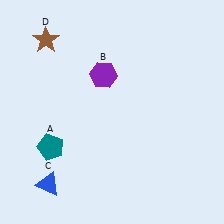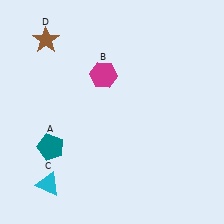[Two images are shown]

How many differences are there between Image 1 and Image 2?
There are 2 differences between the two images.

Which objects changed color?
B changed from purple to magenta. C changed from blue to cyan.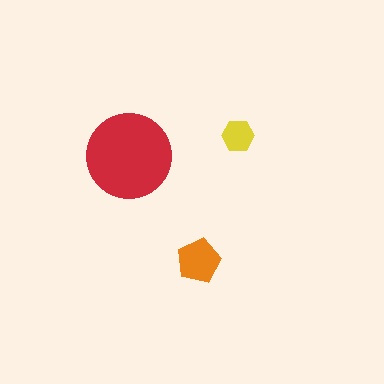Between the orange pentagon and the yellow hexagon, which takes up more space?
The orange pentagon.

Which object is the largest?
The red circle.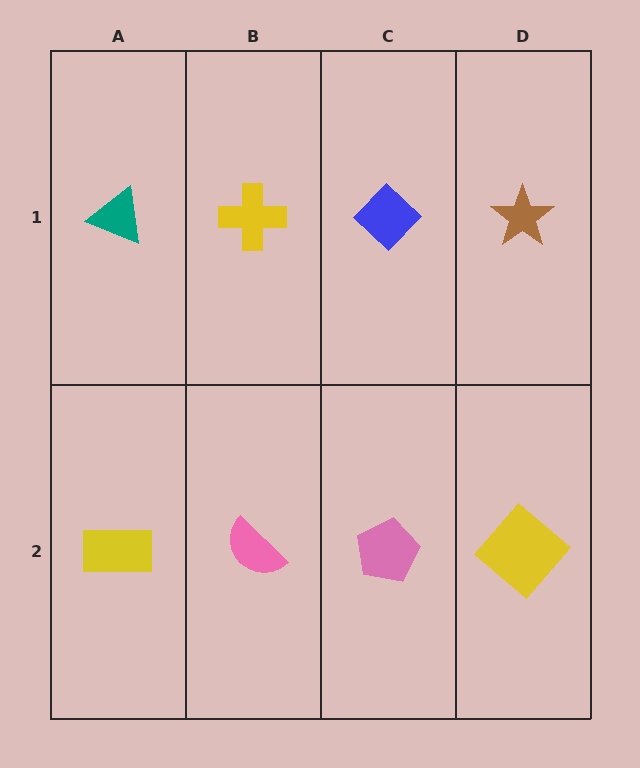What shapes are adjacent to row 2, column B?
A yellow cross (row 1, column B), a yellow rectangle (row 2, column A), a pink pentagon (row 2, column C).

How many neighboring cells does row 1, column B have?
3.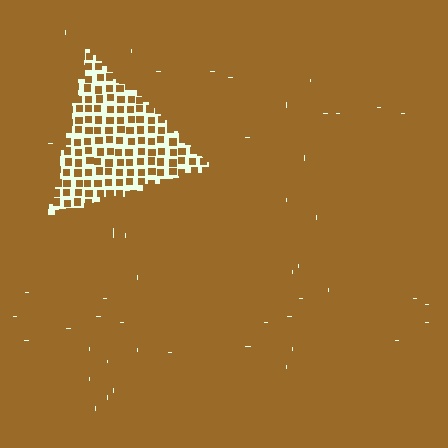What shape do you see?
I see a triangle.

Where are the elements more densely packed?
The elements are more densely packed outside the triangle boundary.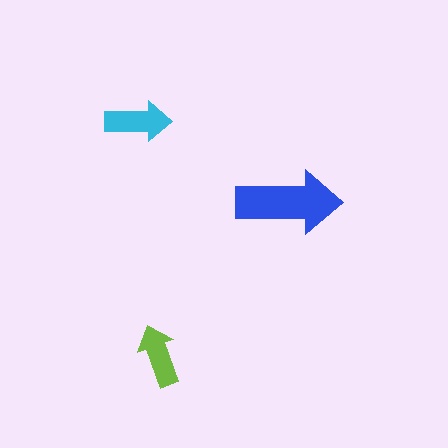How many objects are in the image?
There are 3 objects in the image.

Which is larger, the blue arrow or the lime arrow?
The blue one.